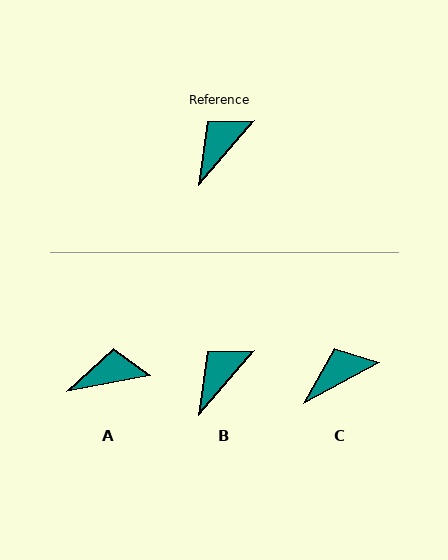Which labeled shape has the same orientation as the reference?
B.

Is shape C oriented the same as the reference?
No, it is off by about 21 degrees.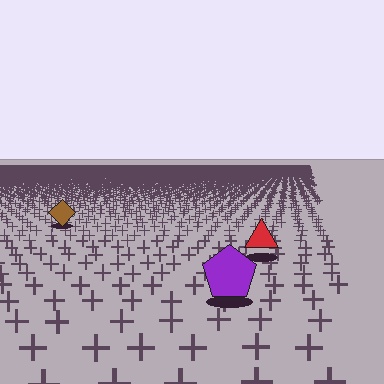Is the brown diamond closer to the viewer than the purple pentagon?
No. The purple pentagon is closer — you can tell from the texture gradient: the ground texture is coarser near it.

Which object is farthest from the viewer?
The brown diamond is farthest from the viewer. It appears smaller and the ground texture around it is denser.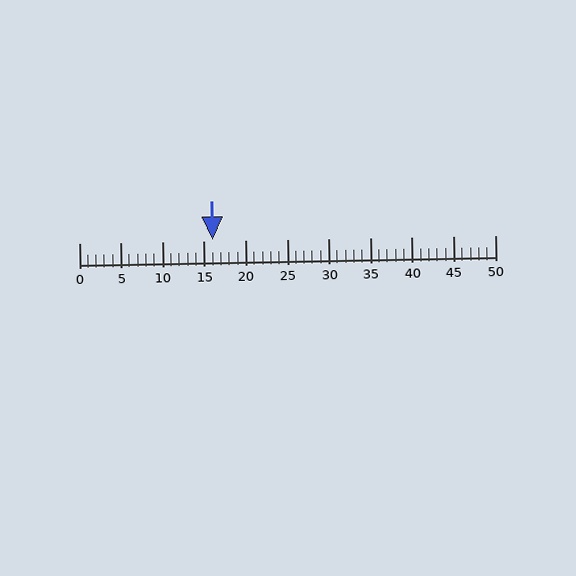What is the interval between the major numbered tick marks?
The major tick marks are spaced 5 units apart.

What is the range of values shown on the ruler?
The ruler shows values from 0 to 50.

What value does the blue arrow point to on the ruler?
The blue arrow points to approximately 16.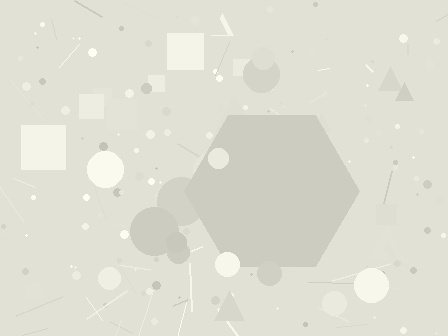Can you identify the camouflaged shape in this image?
The camouflaged shape is a hexagon.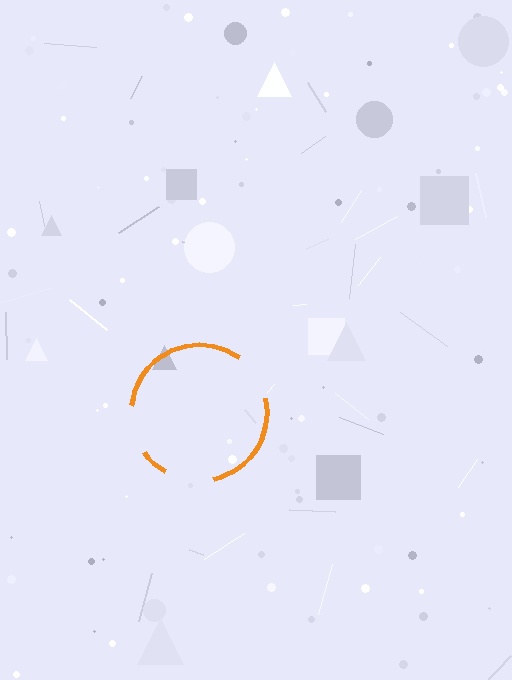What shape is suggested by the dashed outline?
The dashed outline suggests a circle.